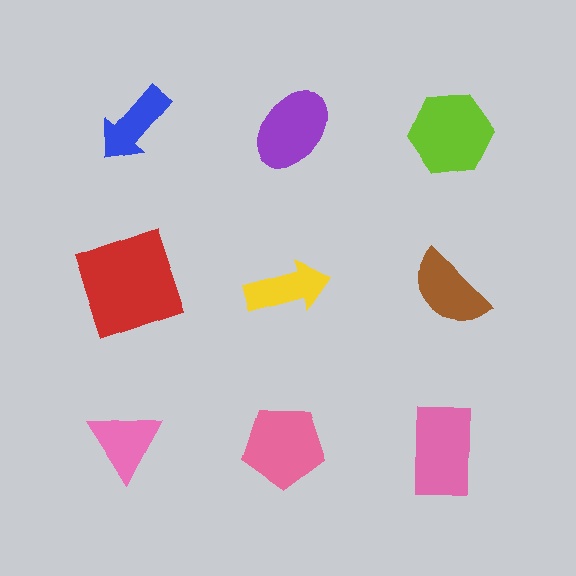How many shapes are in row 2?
3 shapes.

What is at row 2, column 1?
A red square.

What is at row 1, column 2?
A purple ellipse.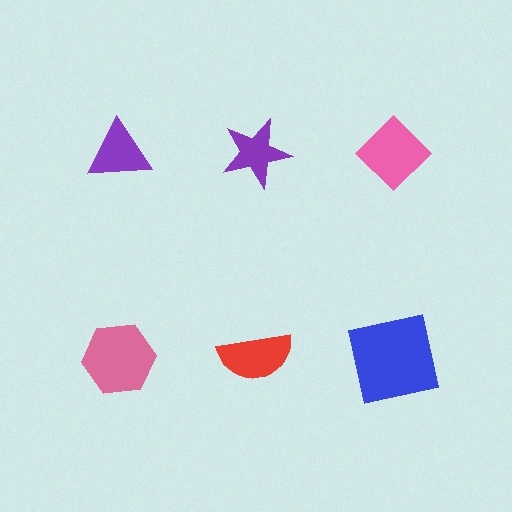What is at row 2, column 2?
A red semicircle.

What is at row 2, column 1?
A pink hexagon.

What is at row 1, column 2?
A purple star.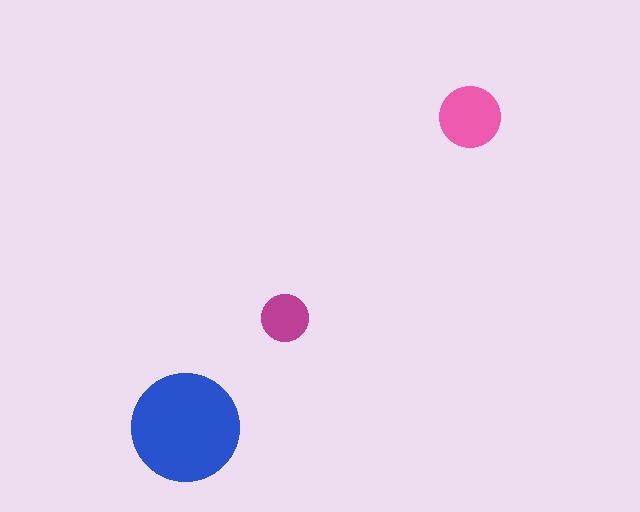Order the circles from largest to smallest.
the blue one, the pink one, the magenta one.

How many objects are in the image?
There are 3 objects in the image.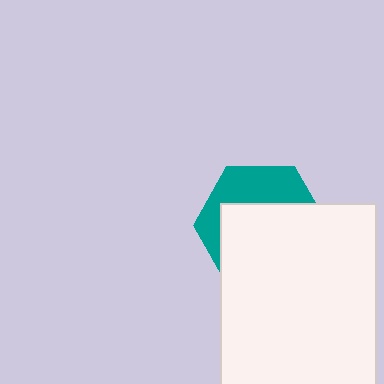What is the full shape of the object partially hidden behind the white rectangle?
The partially hidden object is a teal hexagon.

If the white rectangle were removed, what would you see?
You would see the complete teal hexagon.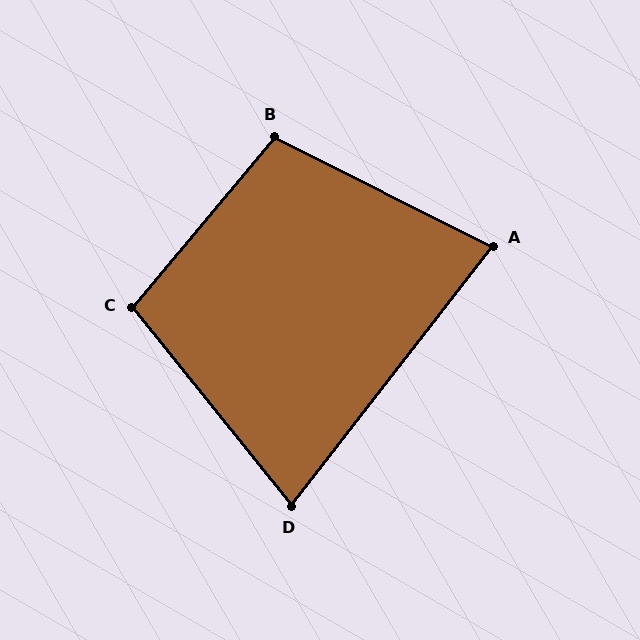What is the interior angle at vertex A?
Approximately 79 degrees (acute).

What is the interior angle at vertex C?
Approximately 101 degrees (obtuse).